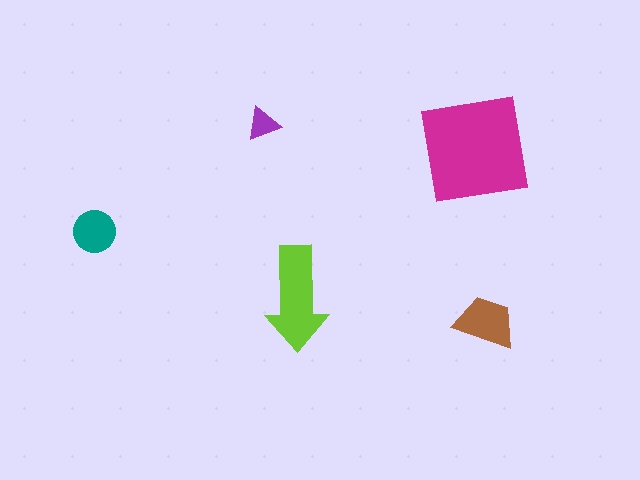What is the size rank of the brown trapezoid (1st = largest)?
3rd.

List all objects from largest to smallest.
The magenta square, the lime arrow, the brown trapezoid, the teal circle, the purple triangle.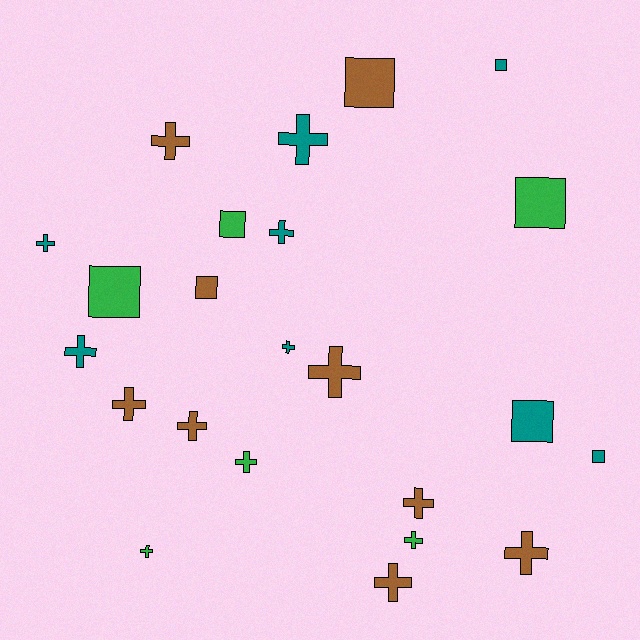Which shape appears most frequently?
Cross, with 15 objects.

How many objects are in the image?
There are 23 objects.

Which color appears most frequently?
Brown, with 9 objects.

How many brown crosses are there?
There are 7 brown crosses.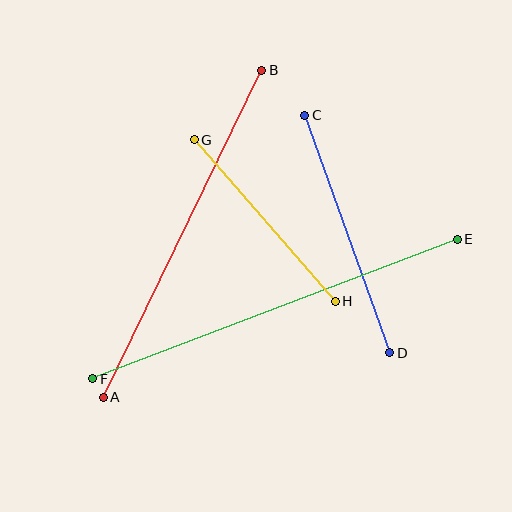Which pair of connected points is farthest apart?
Points E and F are farthest apart.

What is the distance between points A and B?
The distance is approximately 363 pixels.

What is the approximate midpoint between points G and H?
The midpoint is at approximately (265, 221) pixels.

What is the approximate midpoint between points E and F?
The midpoint is at approximately (275, 309) pixels.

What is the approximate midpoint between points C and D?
The midpoint is at approximately (347, 234) pixels.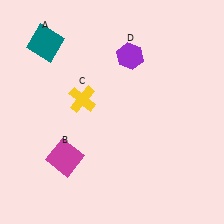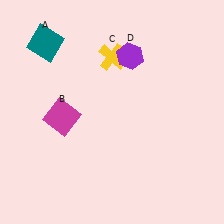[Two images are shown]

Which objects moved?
The objects that moved are: the magenta square (B), the yellow cross (C).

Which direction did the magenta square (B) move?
The magenta square (B) moved up.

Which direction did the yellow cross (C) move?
The yellow cross (C) moved up.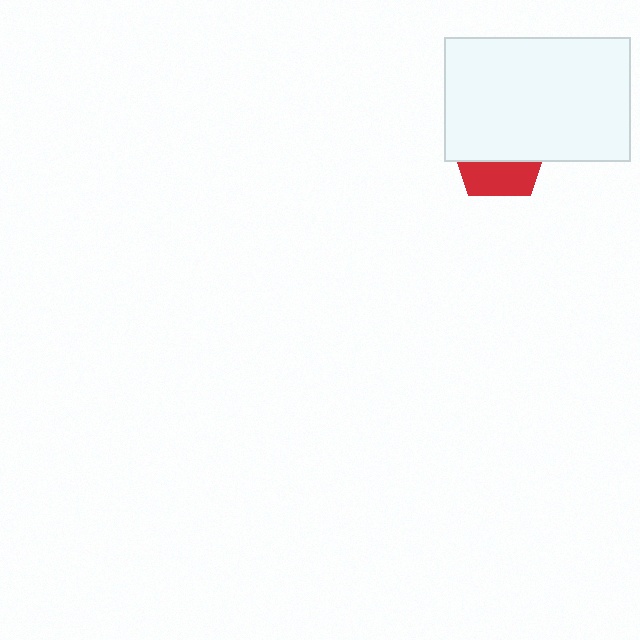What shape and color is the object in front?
The object in front is a white rectangle.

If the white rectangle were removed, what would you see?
You would see the complete red pentagon.